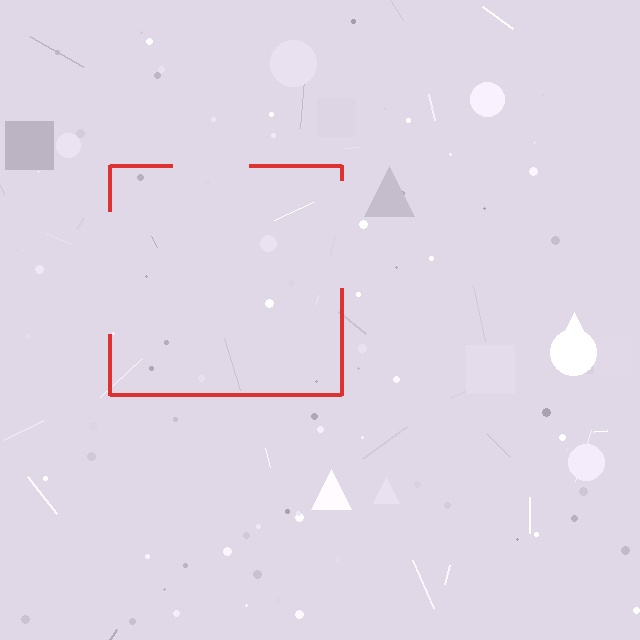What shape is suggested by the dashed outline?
The dashed outline suggests a square.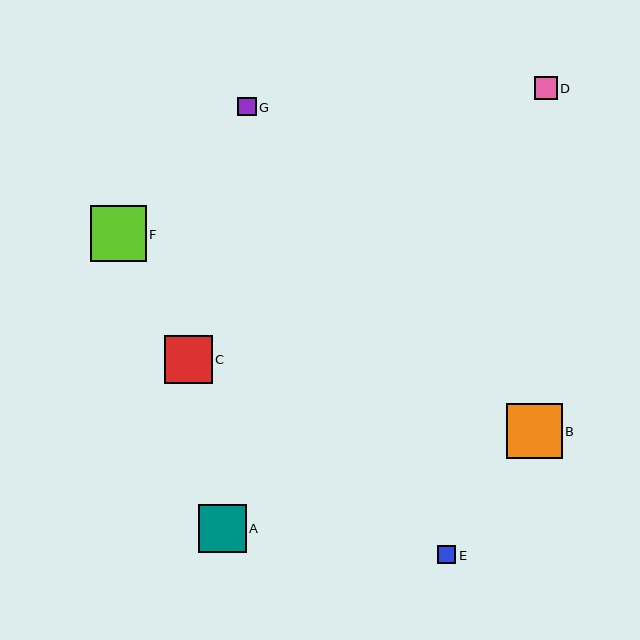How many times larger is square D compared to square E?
Square D is approximately 1.2 times the size of square E.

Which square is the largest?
Square F is the largest with a size of approximately 56 pixels.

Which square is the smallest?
Square E is the smallest with a size of approximately 19 pixels.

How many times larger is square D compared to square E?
Square D is approximately 1.2 times the size of square E.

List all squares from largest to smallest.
From largest to smallest: F, B, A, C, D, G, E.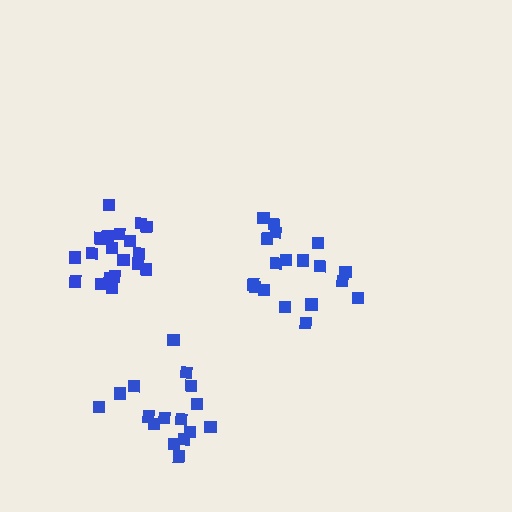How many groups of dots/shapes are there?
There are 3 groups.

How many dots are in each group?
Group 1: 19 dots, Group 2: 18 dots, Group 3: 16 dots (53 total).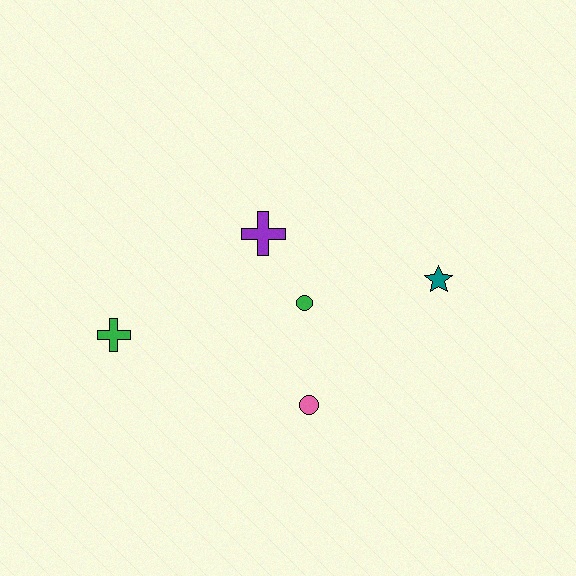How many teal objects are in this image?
There is 1 teal object.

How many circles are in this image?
There are 2 circles.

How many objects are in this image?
There are 5 objects.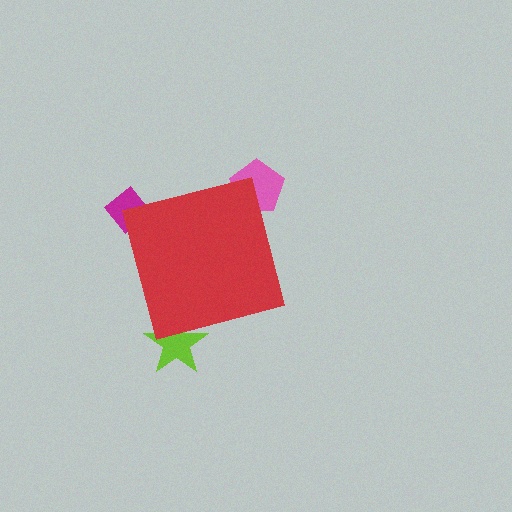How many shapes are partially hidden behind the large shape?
3 shapes are partially hidden.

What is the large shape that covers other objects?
A red square.